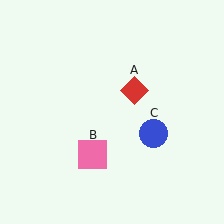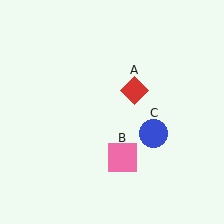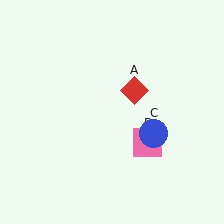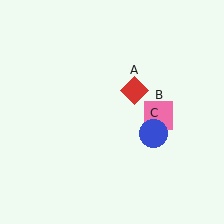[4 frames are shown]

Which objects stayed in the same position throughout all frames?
Red diamond (object A) and blue circle (object C) remained stationary.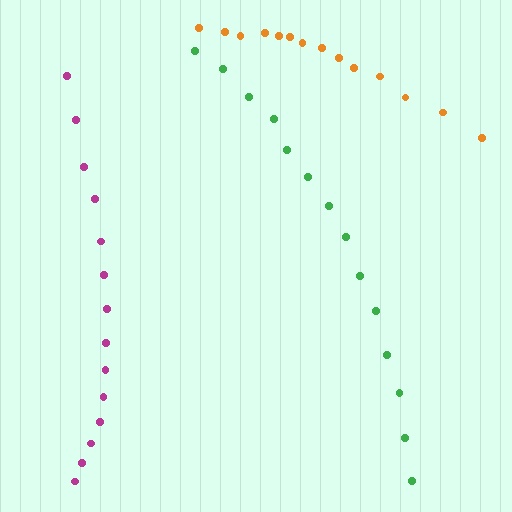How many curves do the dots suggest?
There are 3 distinct paths.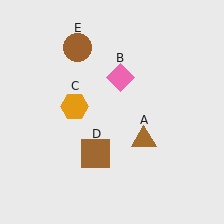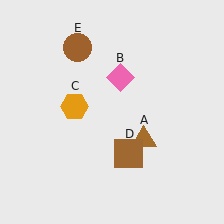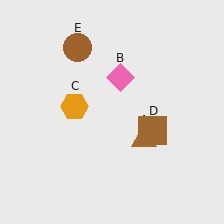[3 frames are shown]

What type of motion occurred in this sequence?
The brown square (object D) rotated counterclockwise around the center of the scene.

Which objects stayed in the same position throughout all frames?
Brown triangle (object A) and pink diamond (object B) and orange hexagon (object C) and brown circle (object E) remained stationary.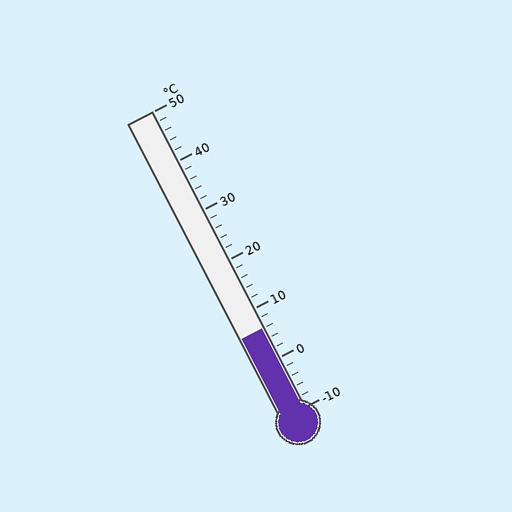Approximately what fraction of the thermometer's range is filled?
The thermometer is filled to approximately 25% of its range.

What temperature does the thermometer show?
The thermometer shows approximately 6°C.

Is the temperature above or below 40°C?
The temperature is below 40°C.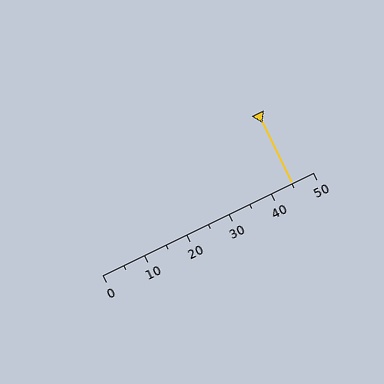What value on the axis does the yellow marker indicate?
The marker indicates approximately 45.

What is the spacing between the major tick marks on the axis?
The major ticks are spaced 10 apart.